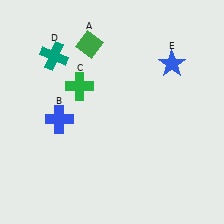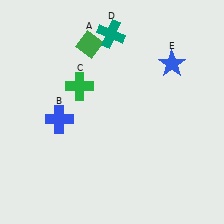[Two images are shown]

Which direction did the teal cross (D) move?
The teal cross (D) moved right.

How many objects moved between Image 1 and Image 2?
1 object moved between the two images.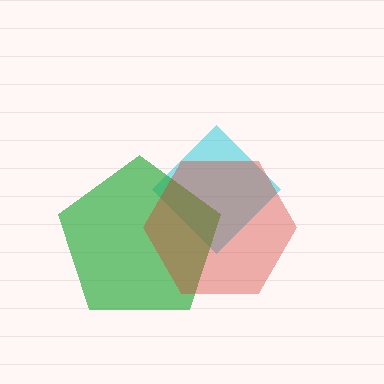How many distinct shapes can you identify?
There are 3 distinct shapes: a cyan diamond, a green pentagon, a red hexagon.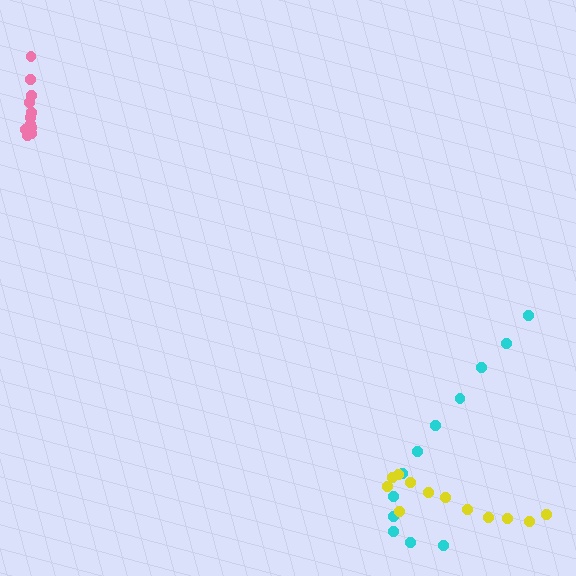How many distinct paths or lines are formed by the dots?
There are 3 distinct paths.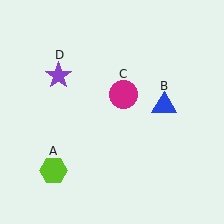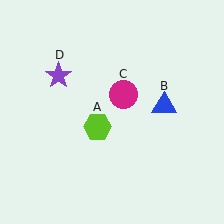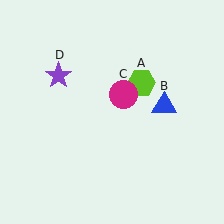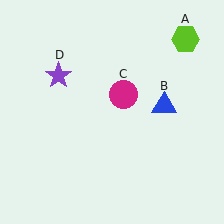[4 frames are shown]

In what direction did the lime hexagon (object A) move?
The lime hexagon (object A) moved up and to the right.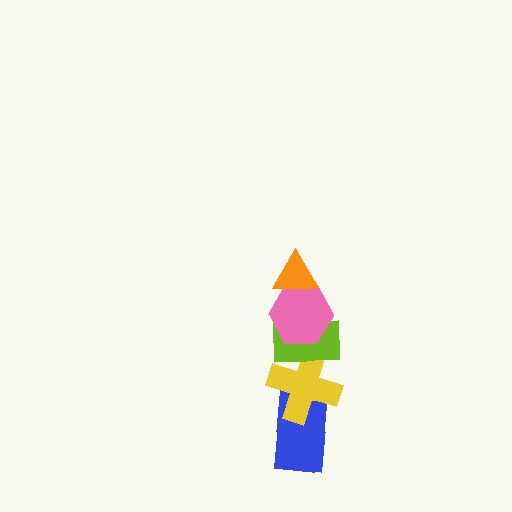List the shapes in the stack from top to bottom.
From top to bottom: the orange triangle, the pink hexagon, the lime rectangle, the yellow cross, the blue rectangle.